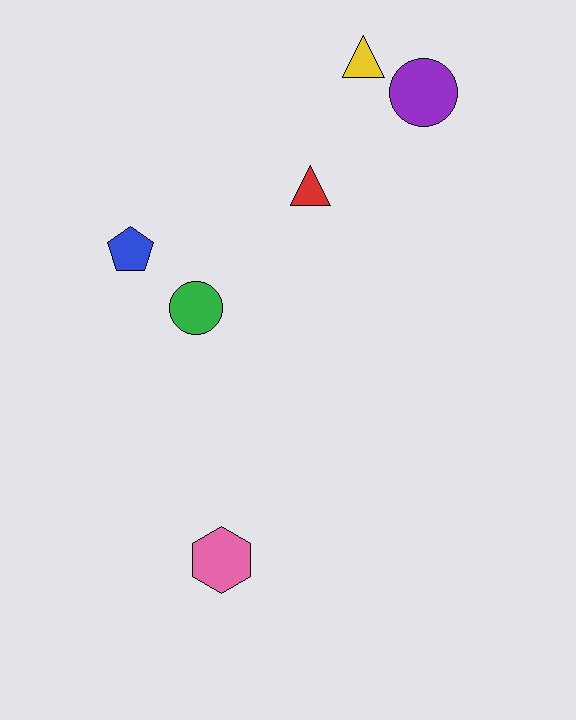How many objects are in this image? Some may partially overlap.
There are 6 objects.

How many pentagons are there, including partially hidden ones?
There is 1 pentagon.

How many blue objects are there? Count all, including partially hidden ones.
There is 1 blue object.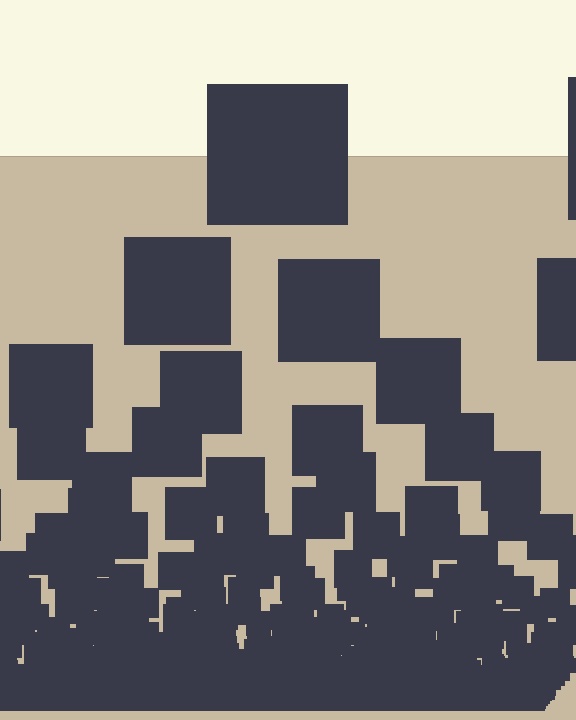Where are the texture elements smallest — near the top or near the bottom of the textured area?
Near the bottom.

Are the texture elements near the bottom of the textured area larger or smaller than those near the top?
Smaller. The gradient is inverted — elements near the bottom are smaller and denser.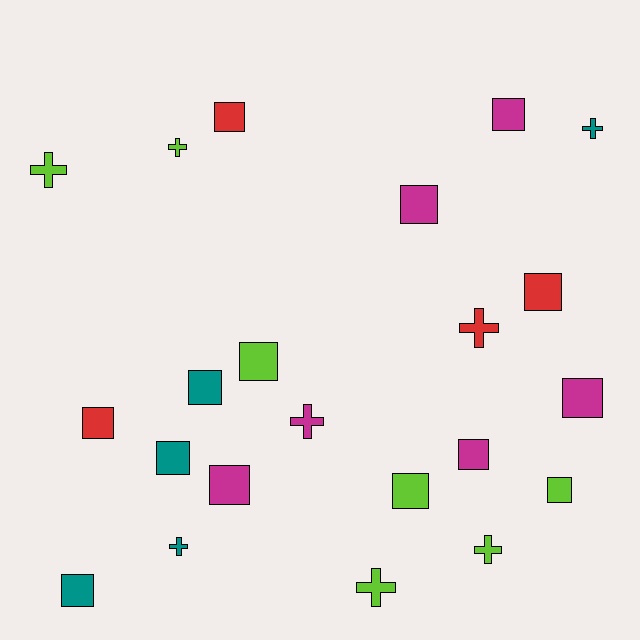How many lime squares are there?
There are 3 lime squares.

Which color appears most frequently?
Lime, with 7 objects.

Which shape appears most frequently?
Square, with 14 objects.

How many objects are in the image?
There are 22 objects.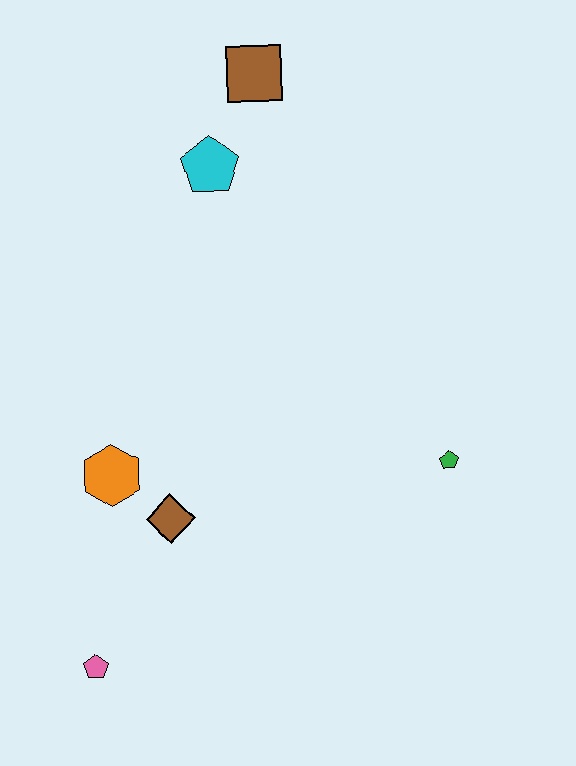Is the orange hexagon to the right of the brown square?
No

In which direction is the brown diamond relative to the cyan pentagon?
The brown diamond is below the cyan pentagon.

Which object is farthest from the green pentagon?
The brown square is farthest from the green pentagon.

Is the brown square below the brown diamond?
No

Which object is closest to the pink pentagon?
The brown diamond is closest to the pink pentagon.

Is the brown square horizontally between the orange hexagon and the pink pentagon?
No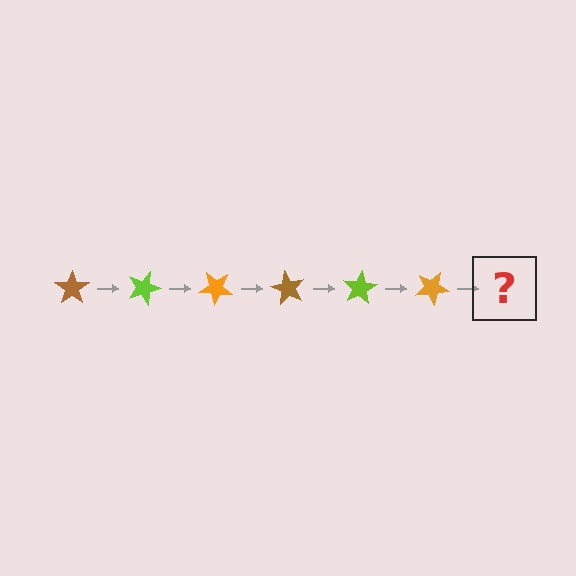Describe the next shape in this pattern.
It should be a brown star, rotated 120 degrees from the start.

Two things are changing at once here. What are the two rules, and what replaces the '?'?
The two rules are that it rotates 20 degrees each step and the color cycles through brown, lime, and orange. The '?' should be a brown star, rotated 120 degrees from the start.